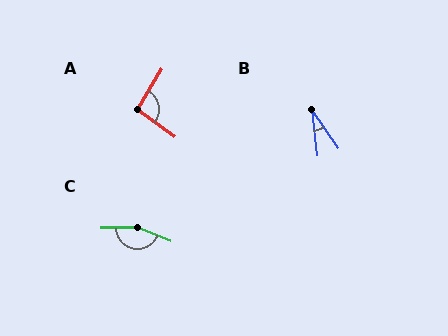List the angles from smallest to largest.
B (29°), A (96°), C (158°).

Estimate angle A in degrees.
Approximately 96 degrees.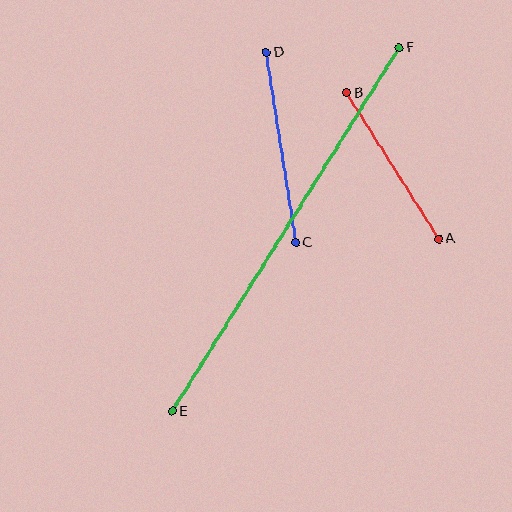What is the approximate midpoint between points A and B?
The midpoint is at approximately (393, 166) pixels.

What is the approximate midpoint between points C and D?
The midpoint is at approximately (281, 148) pixels.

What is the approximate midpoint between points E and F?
The midpoint is at approximately (286, 229) pixels.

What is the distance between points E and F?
The distance is approximately 429 pixels.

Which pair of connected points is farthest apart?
Points E and F are farthest apart.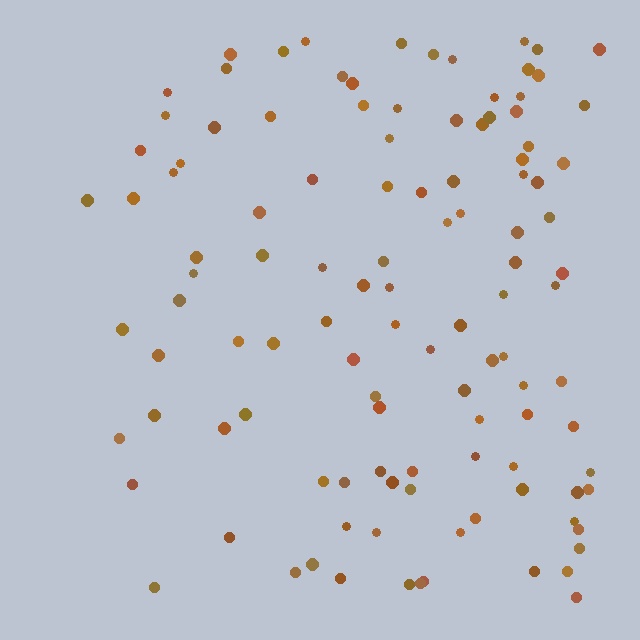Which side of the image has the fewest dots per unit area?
The left.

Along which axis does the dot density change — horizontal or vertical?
Horizontal.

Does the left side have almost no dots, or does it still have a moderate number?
Still a moderate number, just noticeably fewer than the right.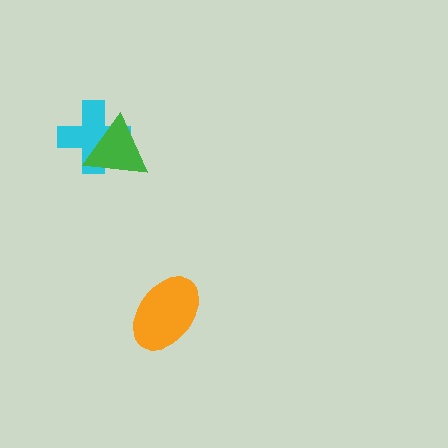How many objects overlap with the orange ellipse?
0 objects overlap with the orange ellipse.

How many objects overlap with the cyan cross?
1 object overlaps with the cyan cross.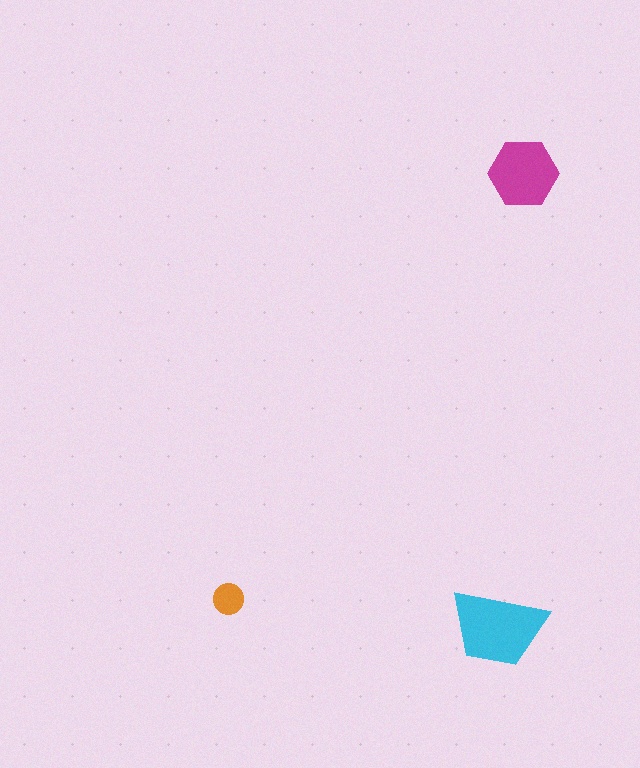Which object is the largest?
The cyan trapezoid.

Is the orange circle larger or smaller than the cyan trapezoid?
Smaller.